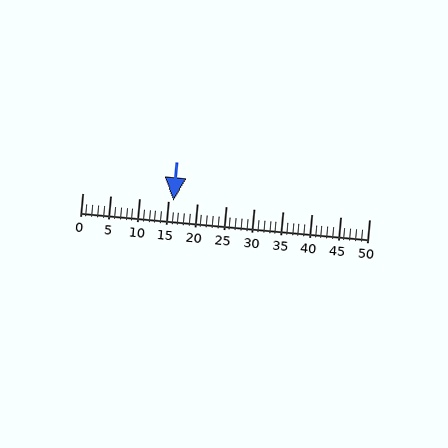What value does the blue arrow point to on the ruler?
The blue arrow points to approximately 16.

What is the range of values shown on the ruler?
The ruler shows values from 0 to 50.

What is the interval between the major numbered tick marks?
The major tick marks are spaced 5 units apart.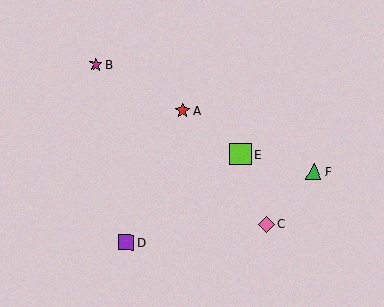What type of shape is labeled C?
Shape C is a pink diamond.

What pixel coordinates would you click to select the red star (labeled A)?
Click at (182, 110) to select the red star A.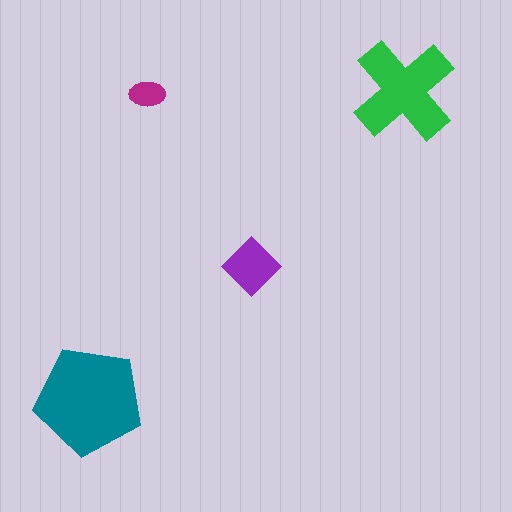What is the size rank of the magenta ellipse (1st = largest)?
4th.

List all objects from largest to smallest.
The teal pentagon, the green cross, the purple diamond, the magenta ellipse.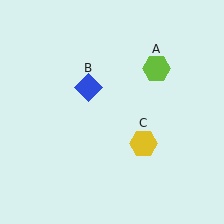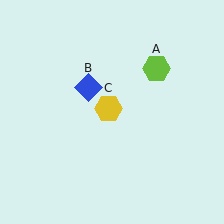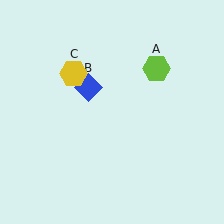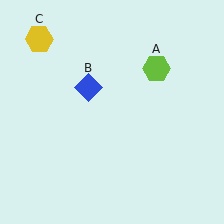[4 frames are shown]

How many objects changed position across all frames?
1 object changed position: yellow hexagon (object C).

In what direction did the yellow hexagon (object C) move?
The yellow hexagon (object C) moved up and to the left.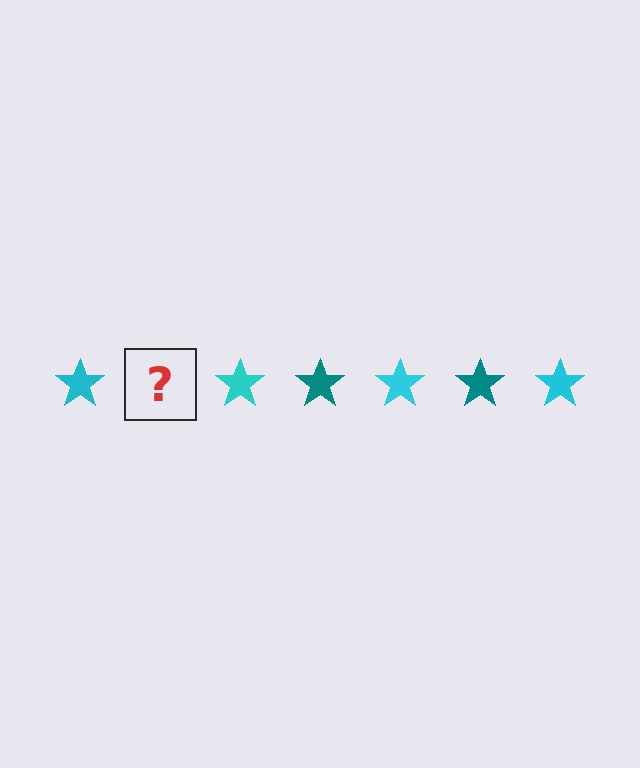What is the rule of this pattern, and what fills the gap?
The rule is that the pattern cycles through cyan, teal stars. The gap should be filled with a teal star.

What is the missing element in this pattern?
The missing element is a teal star.